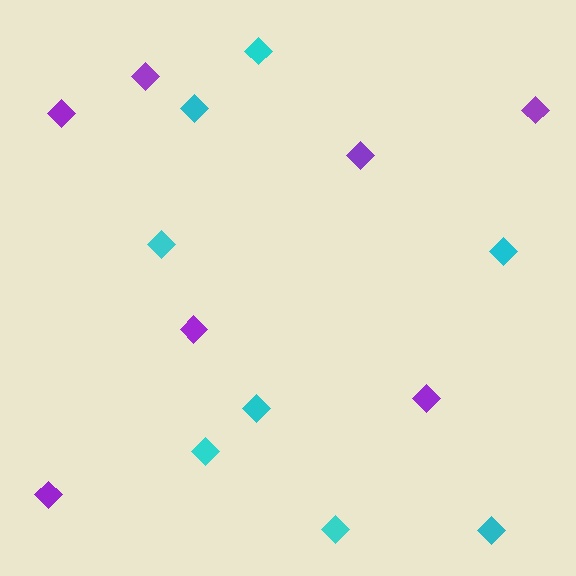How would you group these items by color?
There are 2 groups: one group of purple diamonds (7) and one group of cyan diamonds (8).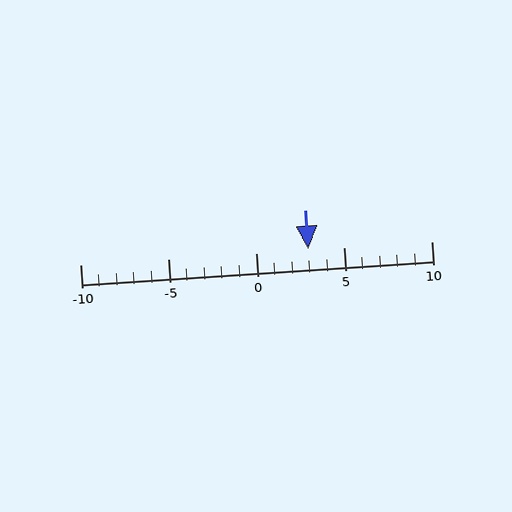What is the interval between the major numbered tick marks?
The major tick marks are spaced 5 units apart.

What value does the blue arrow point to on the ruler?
The blue arrow points to approximately 3.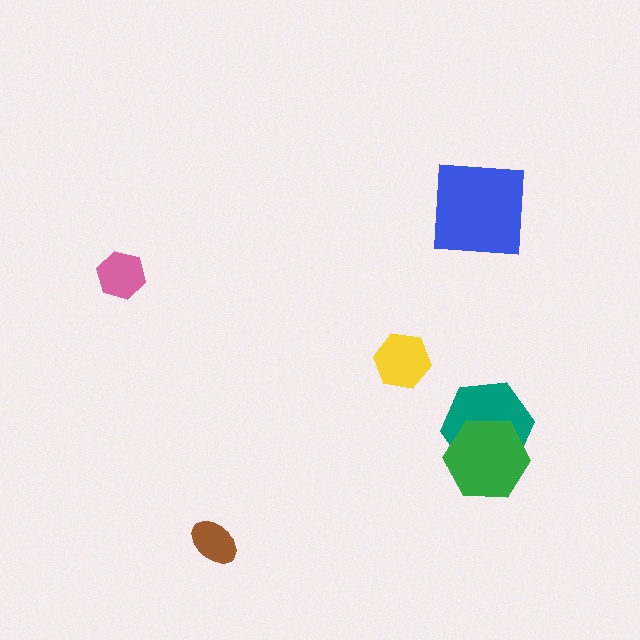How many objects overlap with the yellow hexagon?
0 objects overlap with the yellow hexagon.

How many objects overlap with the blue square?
0 objects overlap with the blue square.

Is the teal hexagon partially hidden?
Yes, it is partially covered by another shape.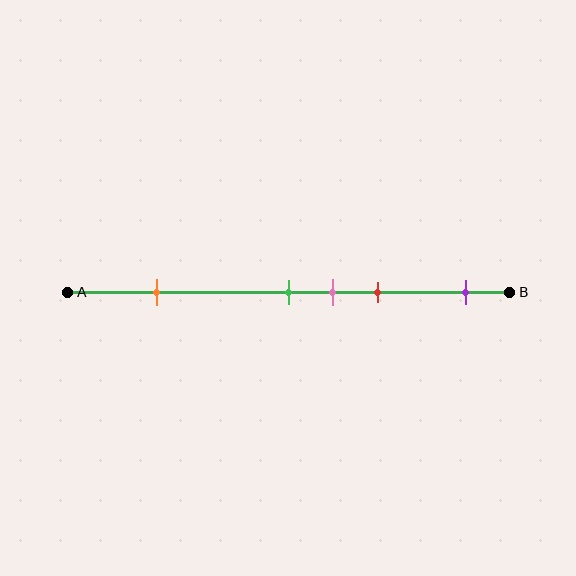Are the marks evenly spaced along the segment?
No, the marks are not evenly spaced.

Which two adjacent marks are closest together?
The green and pink marks are the closest adjacent pair.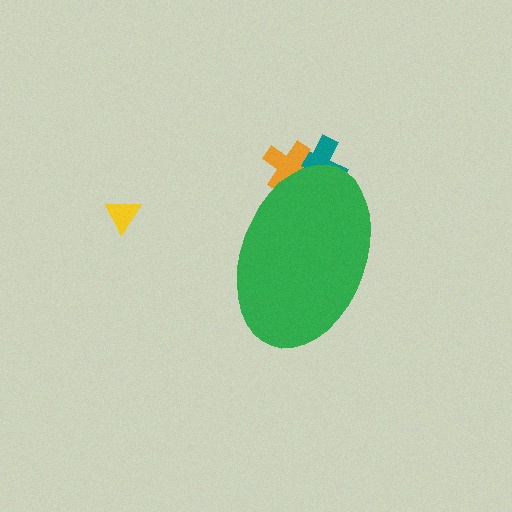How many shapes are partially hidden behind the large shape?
2 shapes are partially hidden.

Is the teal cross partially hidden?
Yes, the teal cross is partially hidden behind the green ellipse.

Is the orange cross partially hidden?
Yes, the orange cross is partially hidden behind the green ellipse.